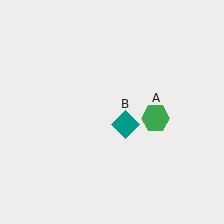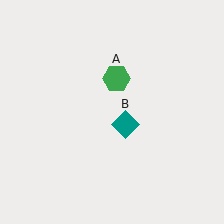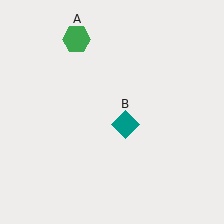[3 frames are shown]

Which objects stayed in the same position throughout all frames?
Teal diamond (object B) remained stationary.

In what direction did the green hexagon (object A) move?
The green hexagon (object A) moved up and to the left.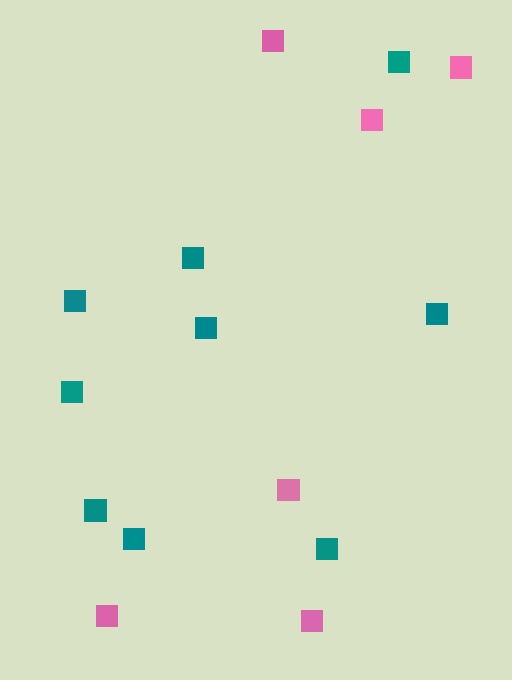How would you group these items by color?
There are 2 groups: one group of pink squares (6) and one group of teal squares (9).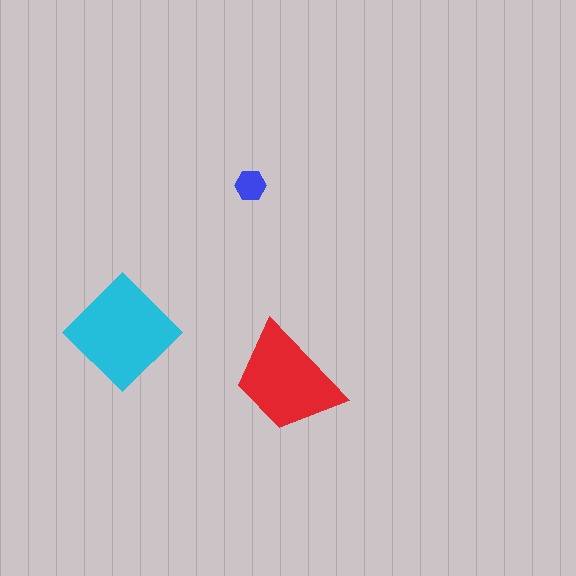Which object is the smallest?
The blue hexagon.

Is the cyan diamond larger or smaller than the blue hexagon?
Larger.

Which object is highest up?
The blue hexagon is topmost.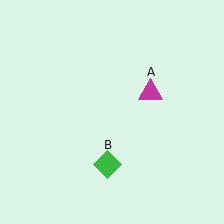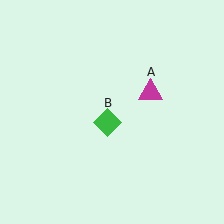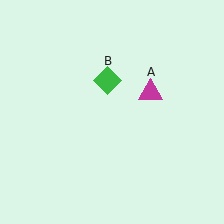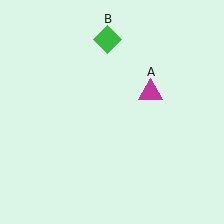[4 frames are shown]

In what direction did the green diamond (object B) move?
The green diamond (object B) moved up.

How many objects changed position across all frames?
1 object changed position: green diamond (object B).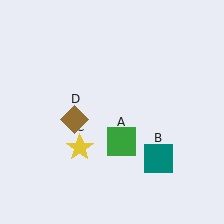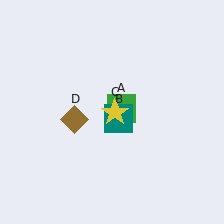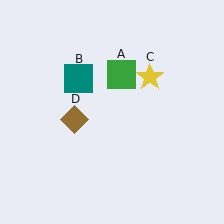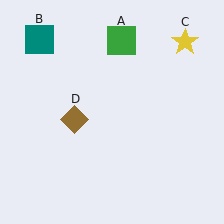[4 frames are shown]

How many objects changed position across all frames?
3 objects changed position: green square (object A), teal square (object B), yellow star (object C).